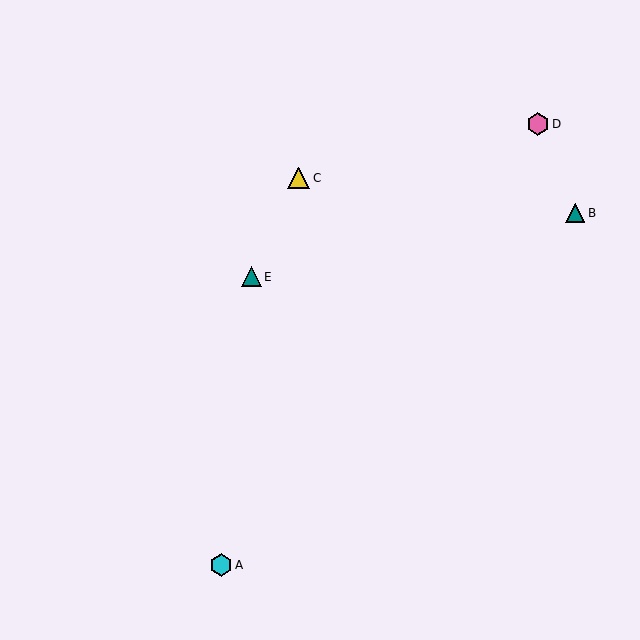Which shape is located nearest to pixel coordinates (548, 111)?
The pink hexagon (labeled D) at (538, 124) is nearest to that location.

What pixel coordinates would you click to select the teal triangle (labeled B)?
Click at (575, 213) to select the teal triangle B.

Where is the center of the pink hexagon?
The center of the pink hexagon is at (538, 124).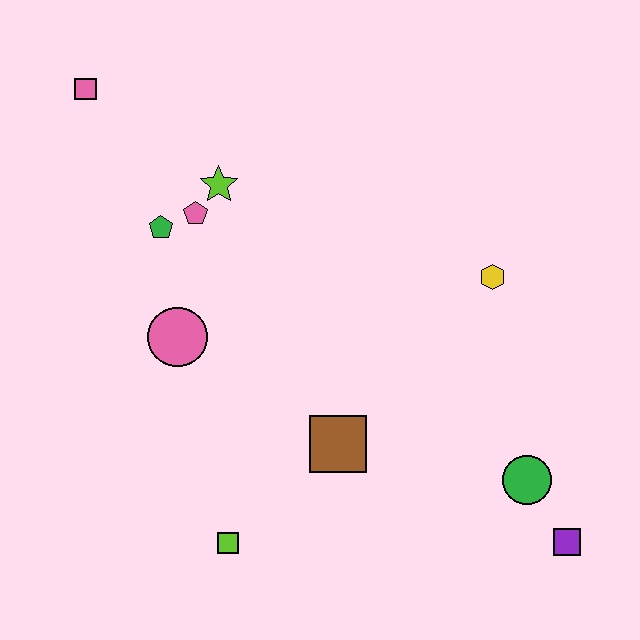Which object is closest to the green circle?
The purple square is closest to the green circle.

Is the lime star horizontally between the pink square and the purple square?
Yes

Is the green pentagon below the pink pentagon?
Yes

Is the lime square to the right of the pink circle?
Yes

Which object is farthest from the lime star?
The purple square is farthest from the lime star.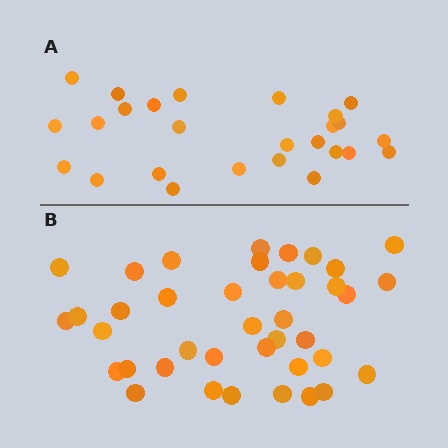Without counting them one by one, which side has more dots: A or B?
Region B (the bottom region) has more dots.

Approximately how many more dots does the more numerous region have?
Region B has approximately 15 more dots than region A.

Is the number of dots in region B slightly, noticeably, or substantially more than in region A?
Region B has substantially more. The ratio is roughly 1.5 to 1.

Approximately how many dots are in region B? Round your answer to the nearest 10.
About 40 dots. (The exact count is 39, which rounds to 40.)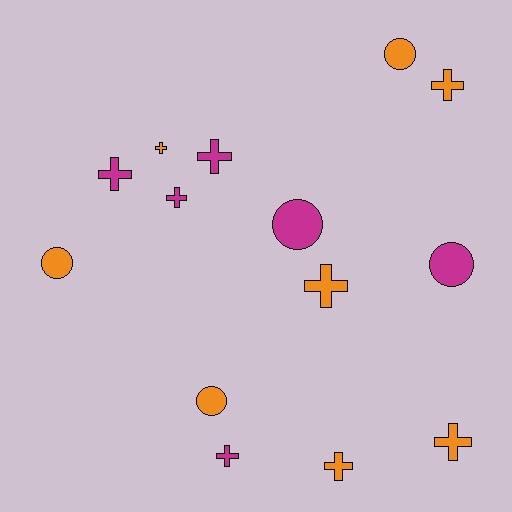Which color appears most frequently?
Orange, with 8 objects.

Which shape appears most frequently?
Cross, with 9 objects.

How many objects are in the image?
There are 14 objects.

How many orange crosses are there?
There are 5 orange crosses.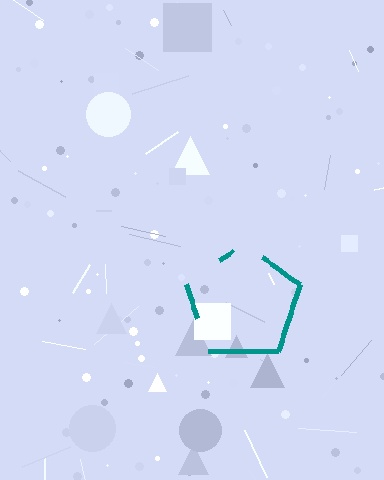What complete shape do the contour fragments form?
The contour fragments form a pentagon.